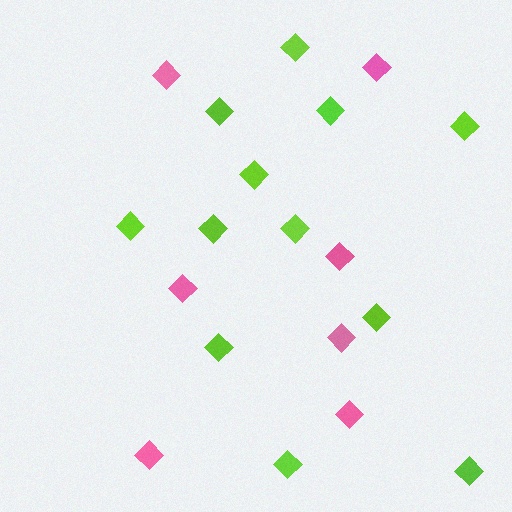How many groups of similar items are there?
There are 2 groups: one group of lime diamonds (12) and one group of pink diamonds (7).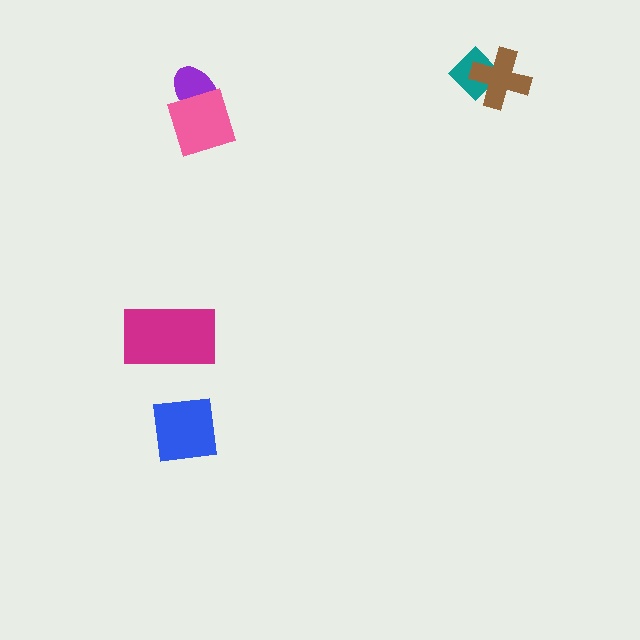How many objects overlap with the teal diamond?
1 object overlaps with the teal diamond.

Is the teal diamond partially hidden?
Yes, it is partially covered by another shape.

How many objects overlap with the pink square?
1 object overlaps with the pink square.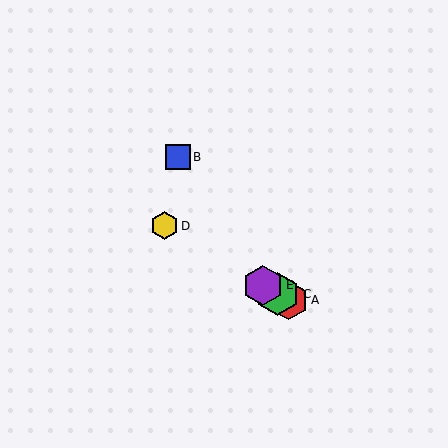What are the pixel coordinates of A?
Object A is at (288, 300).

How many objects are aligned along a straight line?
4 objects (A, C, D, E) are aligned along a straight line.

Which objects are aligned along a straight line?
Objects A, C, D, E are aligned along a straight line.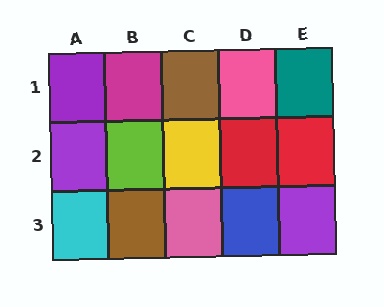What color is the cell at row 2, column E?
Red.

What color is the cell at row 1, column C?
Brown.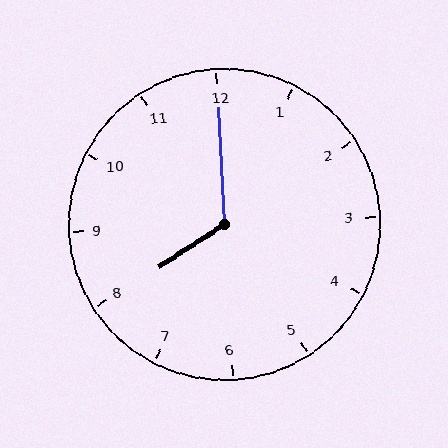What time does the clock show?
8:00.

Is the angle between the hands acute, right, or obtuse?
It is obtuse.